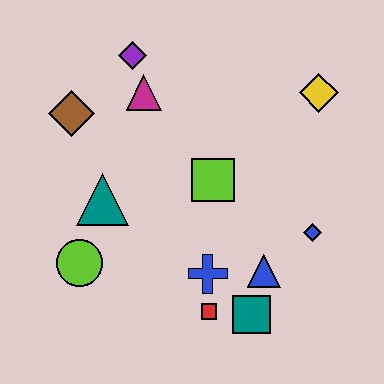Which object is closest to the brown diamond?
The magenta triangle is closest to the brown diamond.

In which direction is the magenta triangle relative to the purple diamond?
The magenta triangle is below the purple diamond.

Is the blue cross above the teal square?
Yes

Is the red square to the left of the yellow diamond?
Yes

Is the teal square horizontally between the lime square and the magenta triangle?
No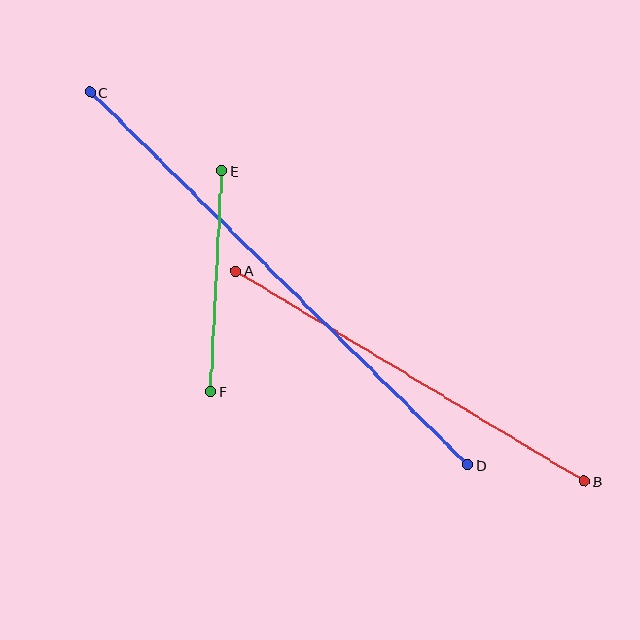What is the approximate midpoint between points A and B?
The midpoint is at approximately (410, 376) pixels.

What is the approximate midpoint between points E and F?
The midpoint is at approximately (216, 282) pixels.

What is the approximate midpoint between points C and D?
The midpoint is at approximately (279, 279) pixels.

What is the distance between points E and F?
The distance is approximately 221 pixels.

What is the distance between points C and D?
The distance is approximately 530 pixels.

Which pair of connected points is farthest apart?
Points C and D are farthest apart.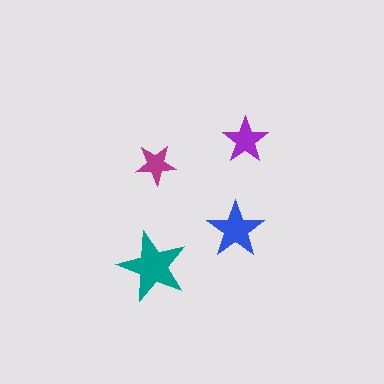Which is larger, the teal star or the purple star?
The teal one.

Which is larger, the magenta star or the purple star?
The purple one.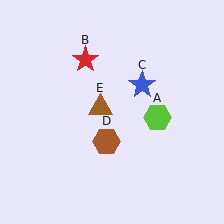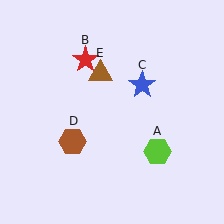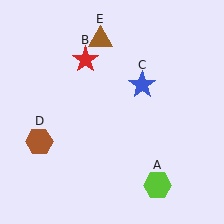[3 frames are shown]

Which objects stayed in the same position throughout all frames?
Red star (object B) and blue star (object C) remained stationary.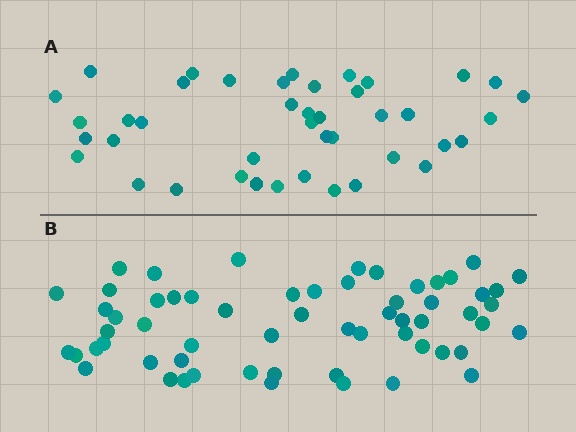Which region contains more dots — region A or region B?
Region B (the bottom region) has more dots.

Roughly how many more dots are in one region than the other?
Region B has approximately 20 more dots than region A.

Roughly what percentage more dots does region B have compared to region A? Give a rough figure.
About 45% more.